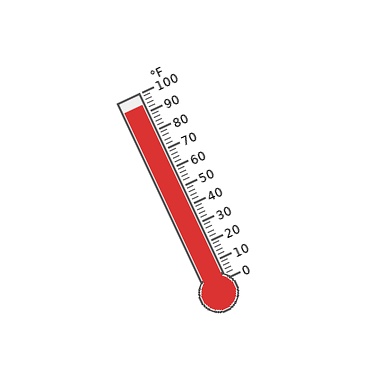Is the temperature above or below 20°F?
The temperature is above 20°F.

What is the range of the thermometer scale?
The thermometer scale ranges from 0°F to 100°F.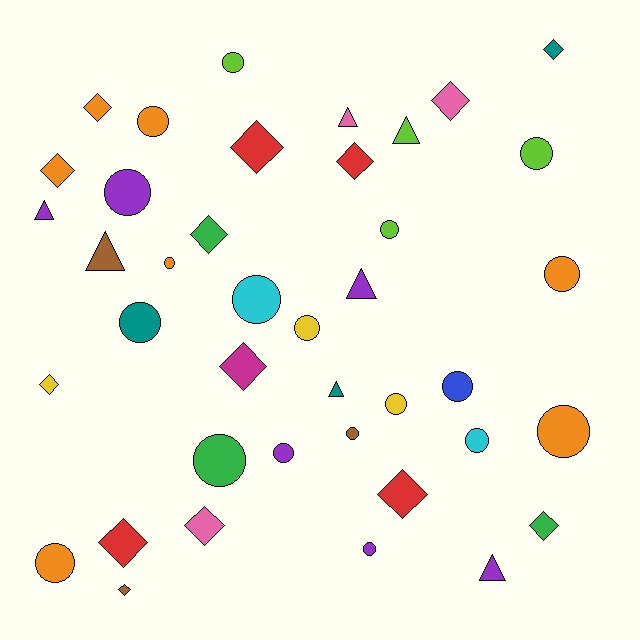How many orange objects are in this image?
There are 7 orange objects.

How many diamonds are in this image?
There are 14 diamonds.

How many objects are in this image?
There are 40 objects.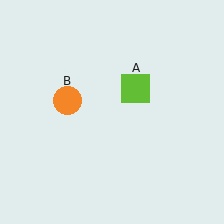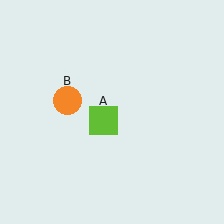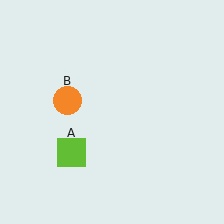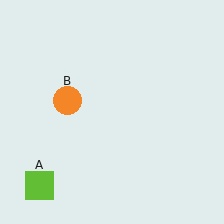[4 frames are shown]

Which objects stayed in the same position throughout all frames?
Orange circle (object B) remained stationary.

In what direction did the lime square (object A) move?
The lime square (object A) moved down and to the left.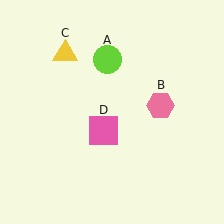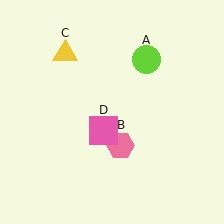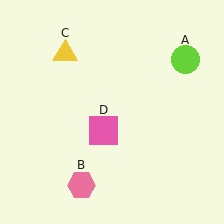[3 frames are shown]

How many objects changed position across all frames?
2 objects changed position: lime circle (object A), pink hexagon (object B).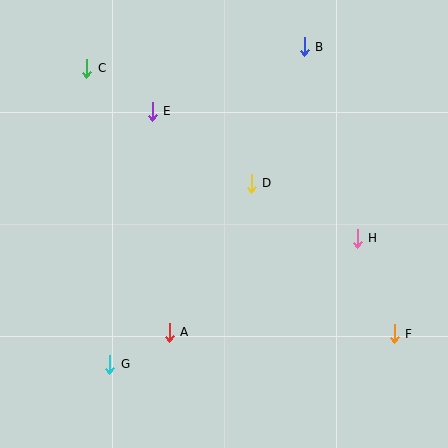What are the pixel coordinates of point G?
Point G is at (110, 364).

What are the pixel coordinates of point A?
Point A is at (169, 332).